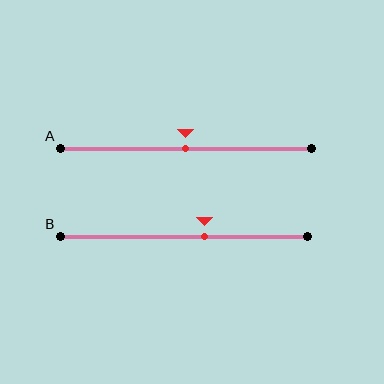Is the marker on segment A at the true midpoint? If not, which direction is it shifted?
Yes, the marker on segment A is at the true midpoint.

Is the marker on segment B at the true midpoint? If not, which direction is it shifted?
No, the marker on segment B is shifted to the right by about 8% of the segment length.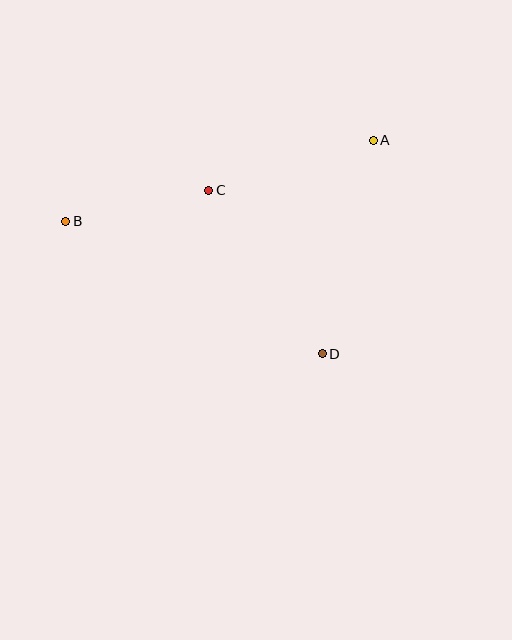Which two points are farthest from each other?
Points A and B are farthest from each other.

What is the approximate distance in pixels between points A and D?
The distance between A and D is approximately 219 pixels.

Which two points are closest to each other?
Points B and C are closest to each other.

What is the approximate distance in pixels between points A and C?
The distance between A and C is approximately 172 pixels.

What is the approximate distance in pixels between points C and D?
The distance between C and D is approximately 199 pixels.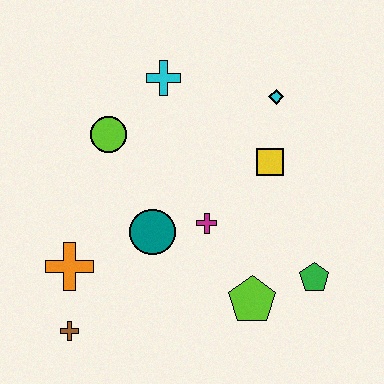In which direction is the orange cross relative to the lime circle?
The orange cross is below the lime circle.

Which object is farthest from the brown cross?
The cyan diamond is farthest from the brown cross.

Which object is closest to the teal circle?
The magenta cross is closest to the teal circle.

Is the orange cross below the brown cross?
No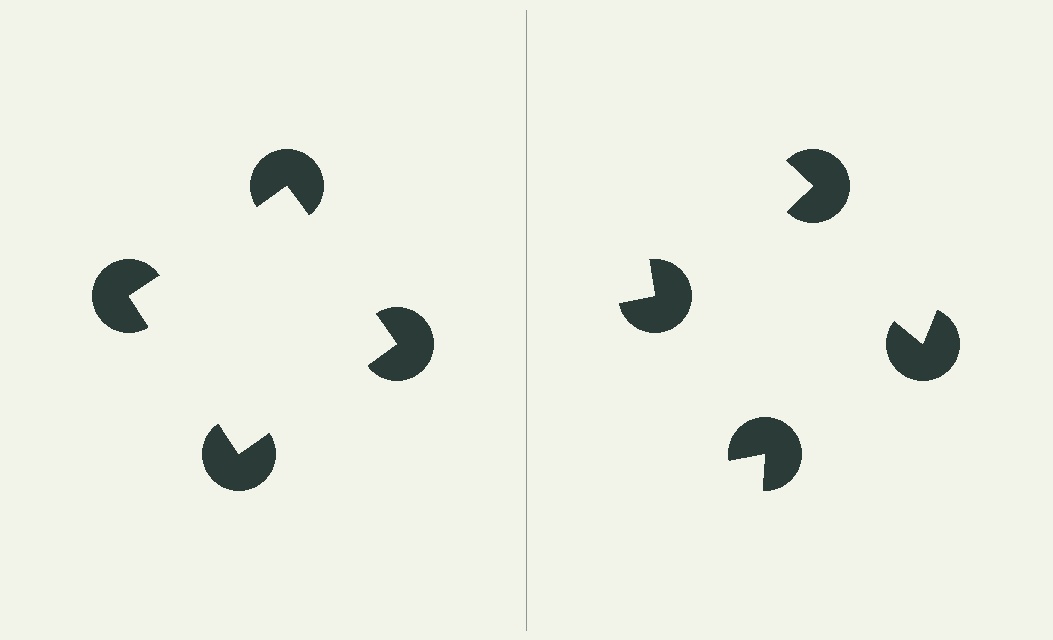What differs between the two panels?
The pac-man discs are positioned identically on both sides; only the wedge orientations differ. On the left they align to a square; on the right they are misaligned.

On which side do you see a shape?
An illusory square appears on the left side. On the right side the wedge cuts are rotated, so no coherent shape forms.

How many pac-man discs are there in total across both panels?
8 — 4 on each side.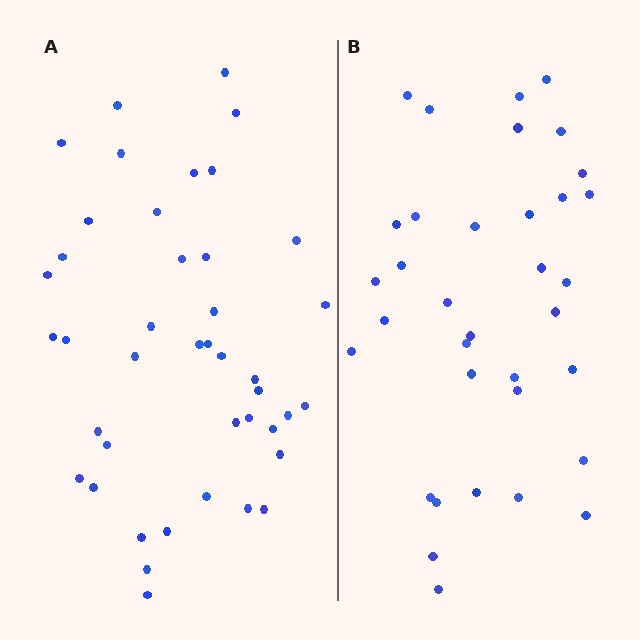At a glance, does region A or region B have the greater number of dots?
Region A (the left region) has more dots.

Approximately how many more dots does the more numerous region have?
Region A has roughly 8 or so more dots than region B.